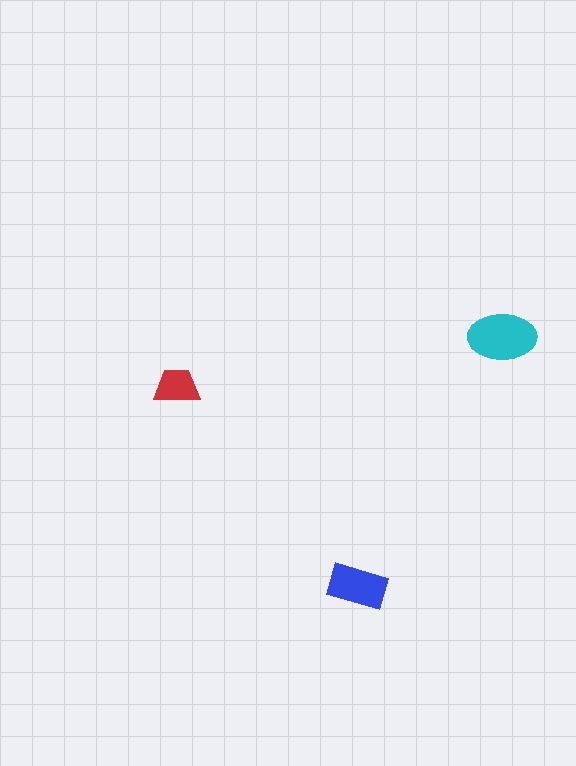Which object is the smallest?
The red trapezoid.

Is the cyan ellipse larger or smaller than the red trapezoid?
Larger.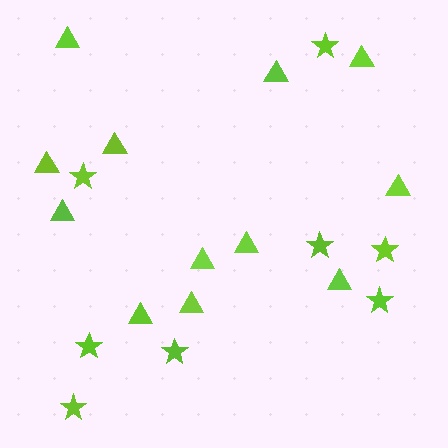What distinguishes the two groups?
There are 2 groups: one group of stars (8) and one group of triangles (12).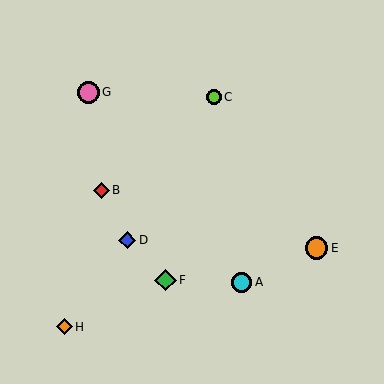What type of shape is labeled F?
Shape F is a green diamond.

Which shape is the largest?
The orange circle (labeled E) is the largest.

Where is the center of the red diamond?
The center of the red diamond is at (102, 190).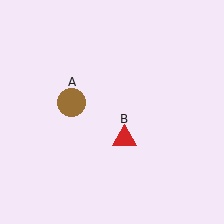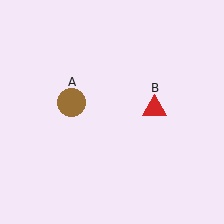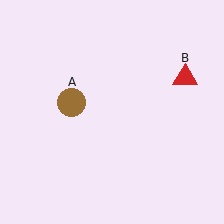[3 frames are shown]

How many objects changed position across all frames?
1 object changed position: red triangle (object B).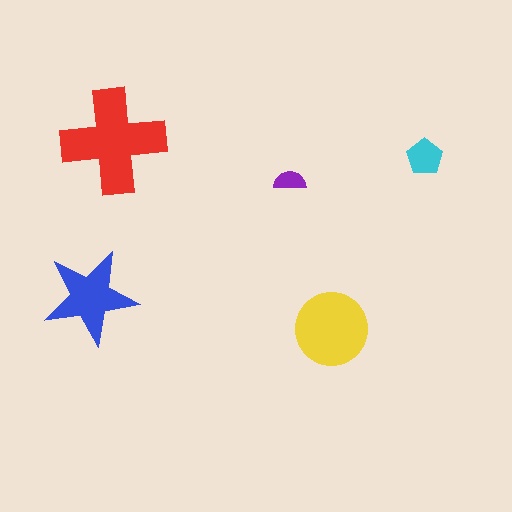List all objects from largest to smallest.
The red cross, the yellow circle, the blue star, the cyan pentagon, the purple semicircle.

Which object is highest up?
The red cross is topmost.